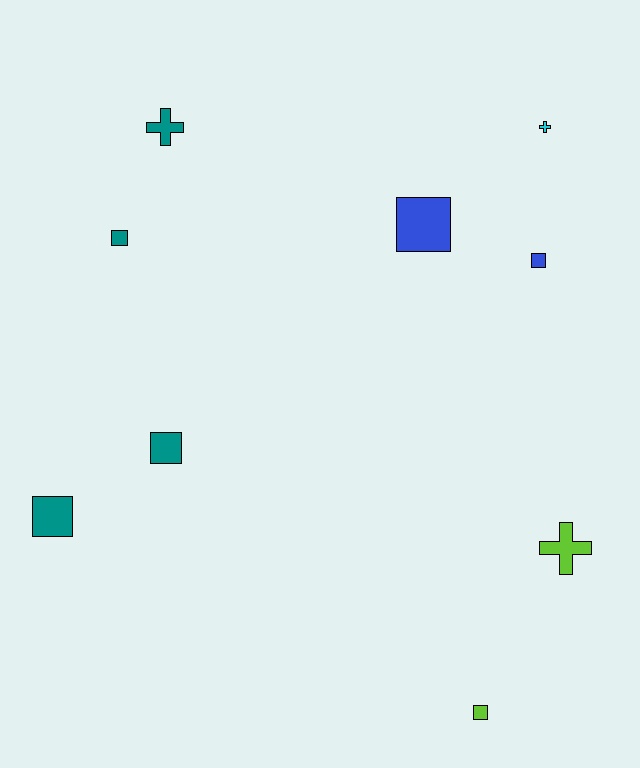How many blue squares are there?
There are 2 blue squares.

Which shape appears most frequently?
Square, with 6 objects.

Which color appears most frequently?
Teal, with 4 objects.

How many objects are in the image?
There are 9 objects.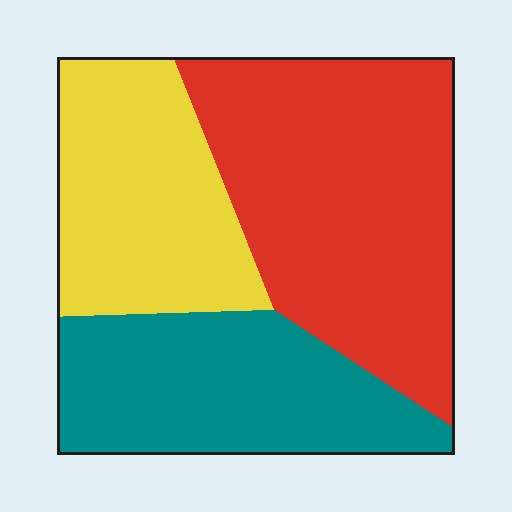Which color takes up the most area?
Red, at roughly 45%.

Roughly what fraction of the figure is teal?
Teal covers roughly 30% of the figure.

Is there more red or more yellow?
Red.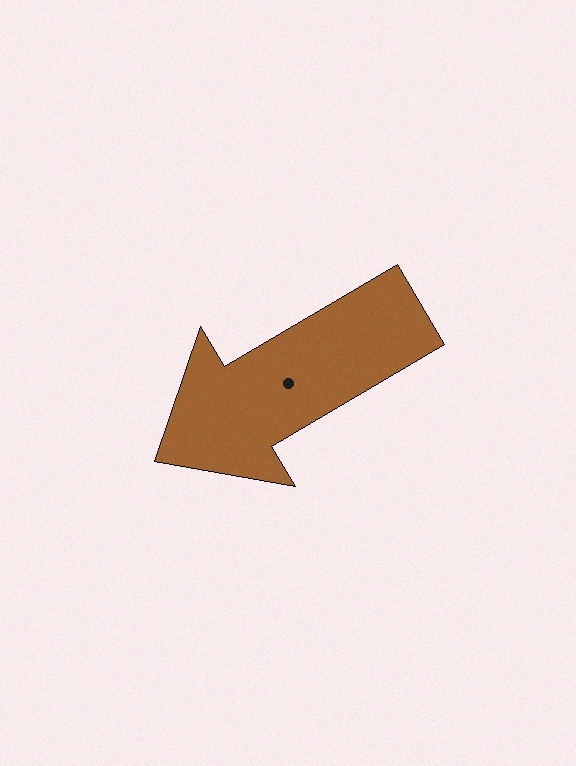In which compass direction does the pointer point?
Southwest.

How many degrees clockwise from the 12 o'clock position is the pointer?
Approximately 239 degrees.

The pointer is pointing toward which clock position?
Roughly 8 o'clock.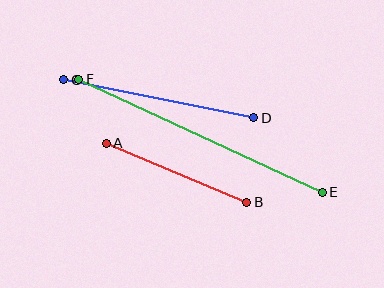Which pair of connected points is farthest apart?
Points E and F are farthest apart.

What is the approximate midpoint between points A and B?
The midpoint is at approximately (177, 173) pixels.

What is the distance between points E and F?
The distance is approximately 268 pixels.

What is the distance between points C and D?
The distance is approximately 194 pixels.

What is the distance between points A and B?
The distance is approximately 152 pixels.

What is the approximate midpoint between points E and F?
The midpoint is at approximately (201, 136) pixels.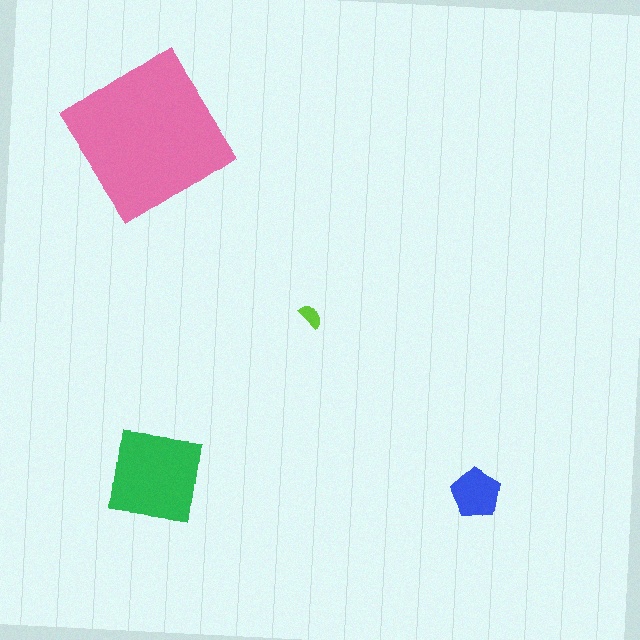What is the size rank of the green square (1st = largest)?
2nd.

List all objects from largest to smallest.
The pink diamond, the green square, the blue pentagon, the lime semicircle.